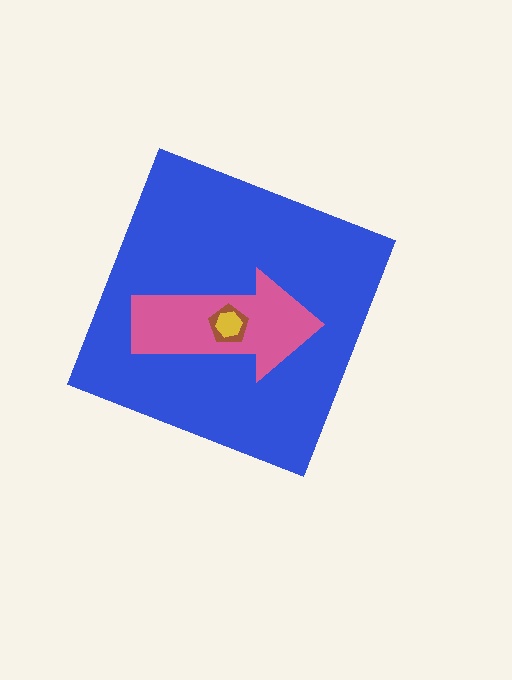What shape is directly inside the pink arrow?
The brown pentagon.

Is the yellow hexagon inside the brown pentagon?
Yes.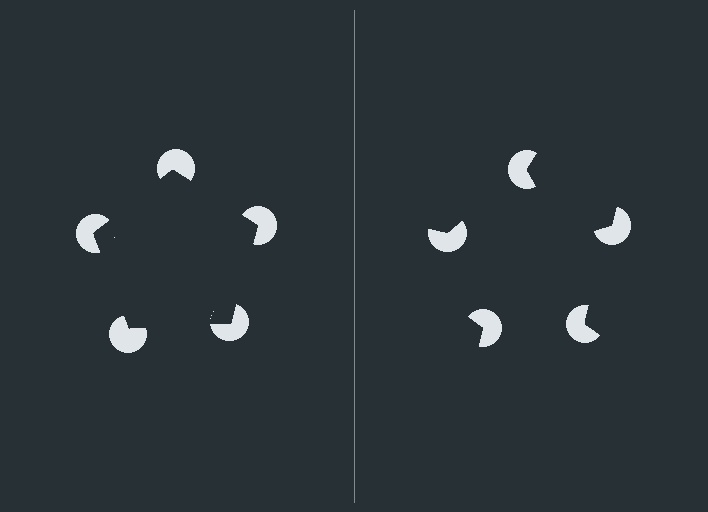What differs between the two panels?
The pac-man discs are positioned identically on both sides; only the wedge orientations differ. On the left they align to a pentagon; on the right they are misaligned.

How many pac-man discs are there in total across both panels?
10 — 5 on each side.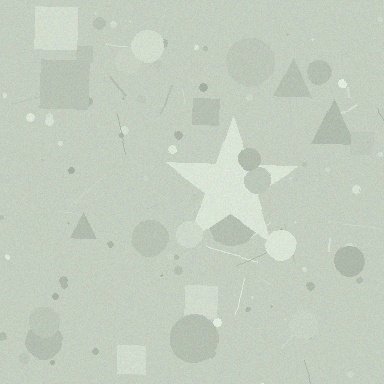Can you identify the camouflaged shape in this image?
The camouflaged shape is a star.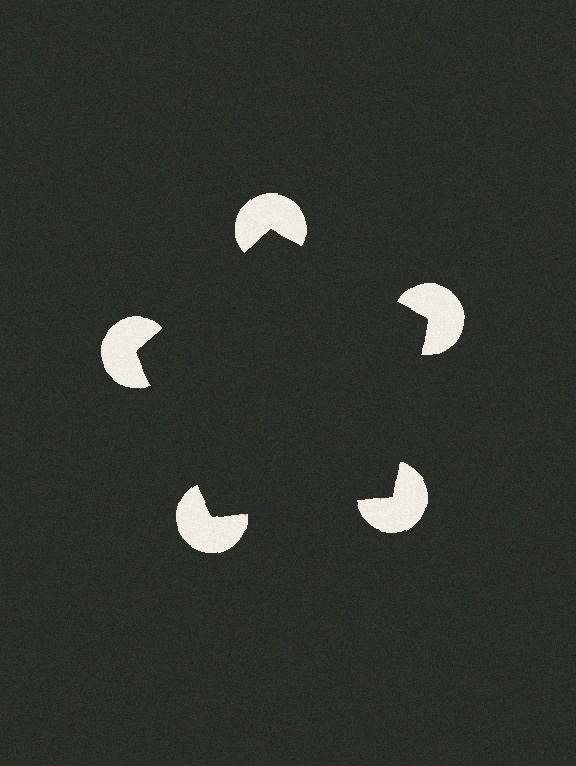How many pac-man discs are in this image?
There are 5 — one at each vertex of the illusory pentagon.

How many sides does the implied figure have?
5 sides.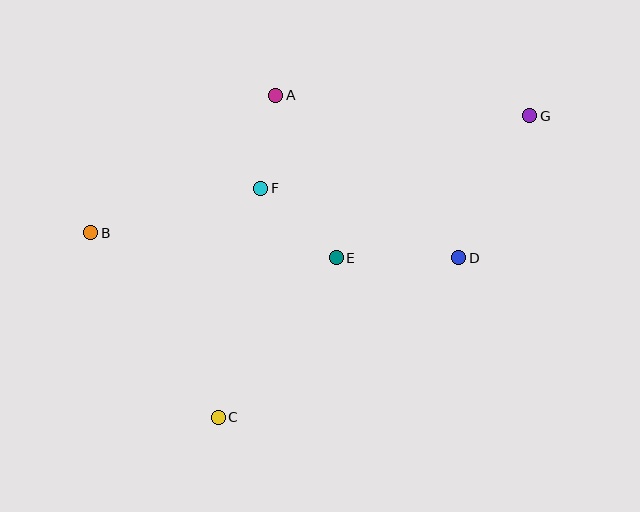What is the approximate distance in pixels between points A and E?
The distance between A and E is approximately 173 pixels.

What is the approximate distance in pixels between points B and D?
The distance between B and D is approximately 369 pixels.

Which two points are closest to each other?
Points A and F are closest to each other.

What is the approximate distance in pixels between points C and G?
The distance between C and G is approximately 434 pixels.